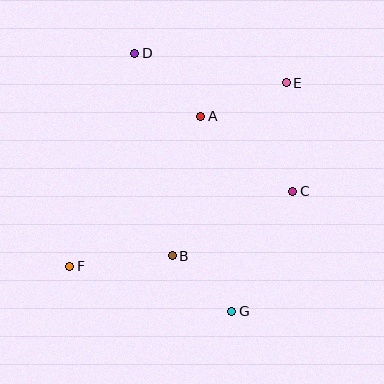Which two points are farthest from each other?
Points E and F are farthest from each other.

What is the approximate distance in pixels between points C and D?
The distance between C and D is approximately 210 pixels.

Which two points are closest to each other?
Points B and G are closest to each other.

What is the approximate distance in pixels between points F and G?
The distance between F and G is approximately 168 pixels.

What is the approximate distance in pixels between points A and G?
The distance between A and G is approximately 198 pixels.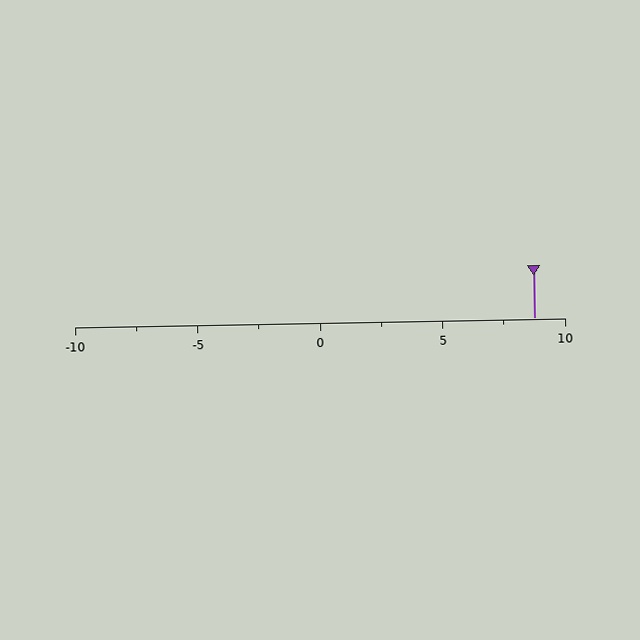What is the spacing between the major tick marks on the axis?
The major ticks are spaced 5 apart.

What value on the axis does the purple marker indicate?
The marker indicates approximately 8.8.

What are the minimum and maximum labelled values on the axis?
The axis runs from -10 to 10.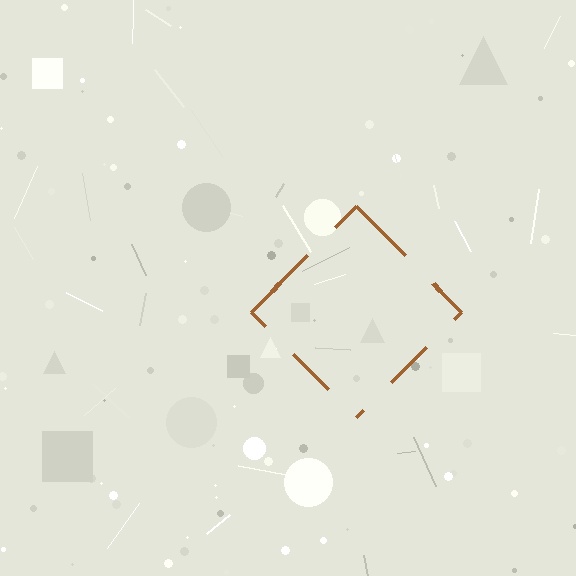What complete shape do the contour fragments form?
The contour fragments form a diamond.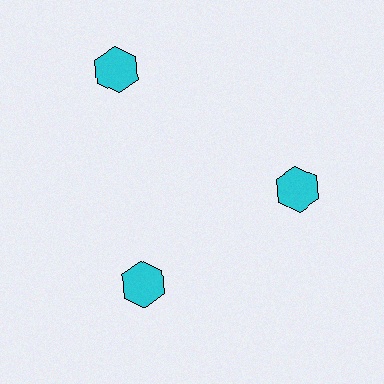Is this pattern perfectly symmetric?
No. The 3 cyan hexagons are arranged in a ring, but one element near the 11 o'clock position is pushed outward from the center, breaking the 3-fold rotational symmetry.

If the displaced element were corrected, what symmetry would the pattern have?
It would have 3-fold rotational symmetry — the pattern would map onto itself every 120 degrees.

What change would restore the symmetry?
The symmetry would be restored by moving it inward, back onto the ring so that all 3 hexagons sit at equal angles and equal distance from the center.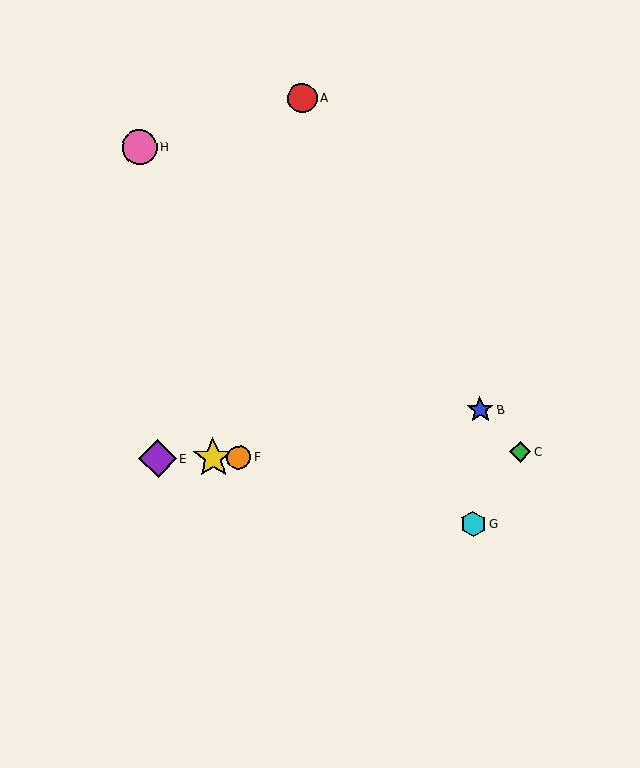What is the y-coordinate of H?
Object H is at y≈147.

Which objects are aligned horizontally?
Objects C, D, E, F are aligned horizontally.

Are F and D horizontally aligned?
Yes, both are at y≈457.